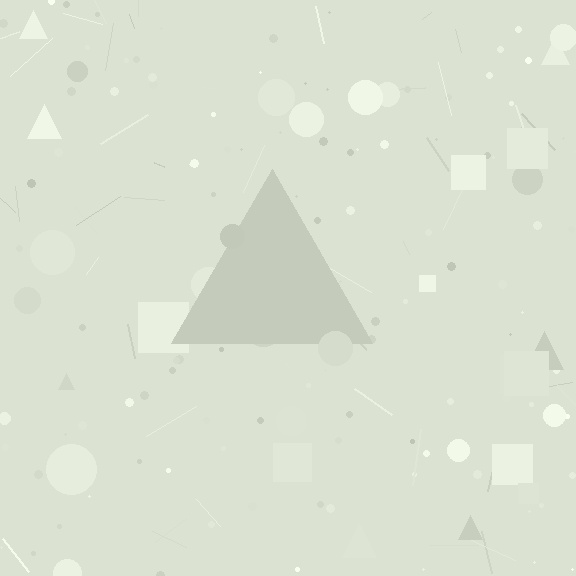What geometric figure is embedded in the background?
A triangle is embedded in the background.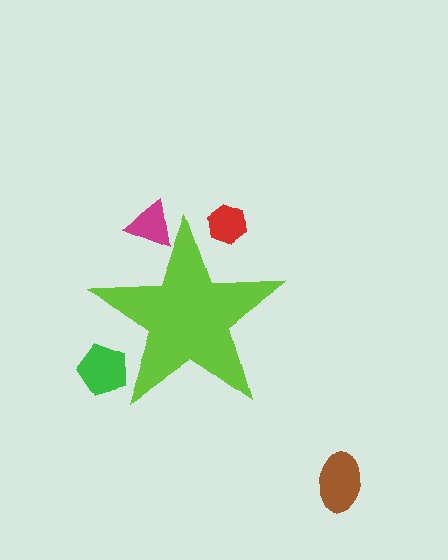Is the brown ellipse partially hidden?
No, the brown ellipse is fully visible.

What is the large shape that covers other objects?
A lime star.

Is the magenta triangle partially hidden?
Yes, the magenta triangle is partially hidden behind the lime star.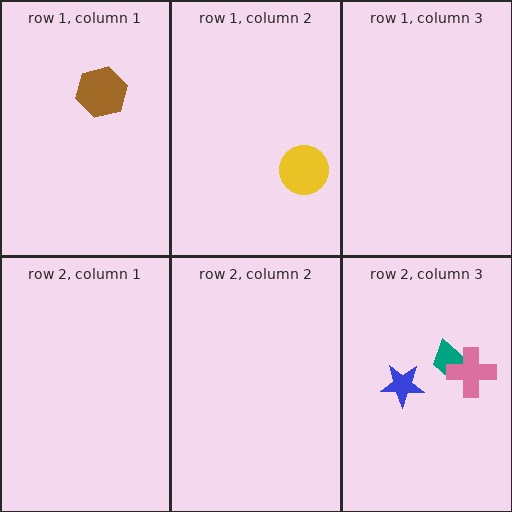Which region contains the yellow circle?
The row 1, column 2 region.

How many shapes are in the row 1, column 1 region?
1.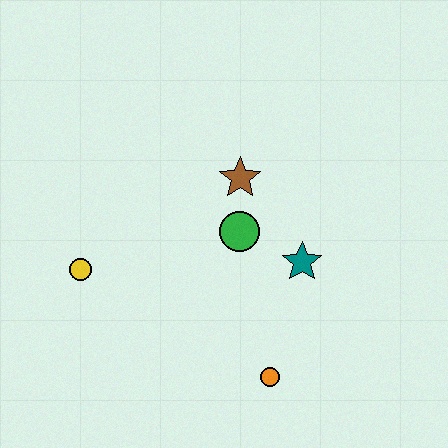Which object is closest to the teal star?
The green circle is closest to the teal star.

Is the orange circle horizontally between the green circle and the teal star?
Yes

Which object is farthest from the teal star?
The yellow circle is farthest from the teal star.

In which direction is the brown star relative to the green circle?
The brown star is above the green circle.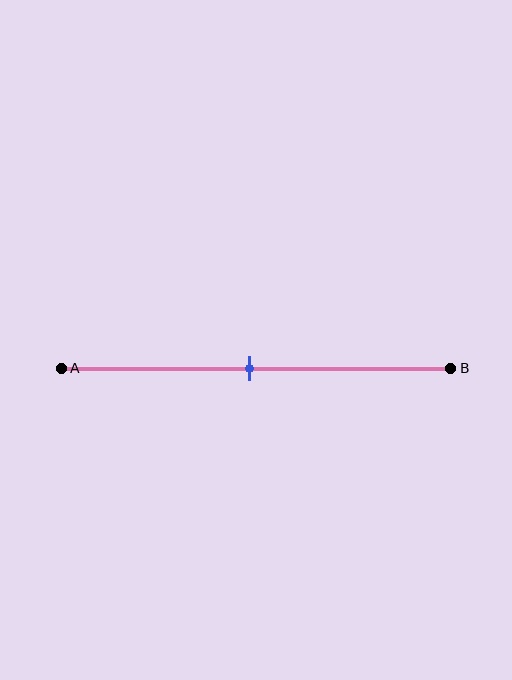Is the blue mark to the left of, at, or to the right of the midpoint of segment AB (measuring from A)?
The blue mark is approximately at the midpoint of segment AB.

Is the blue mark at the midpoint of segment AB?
Yes, the mark is approximately at the midpoint.